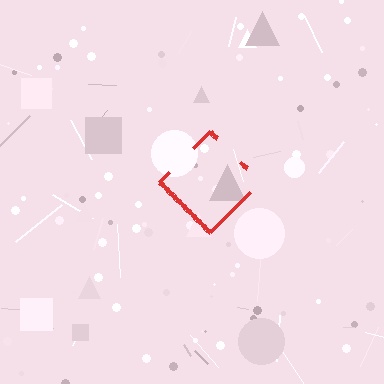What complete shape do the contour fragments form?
The contour fragments form a diamond.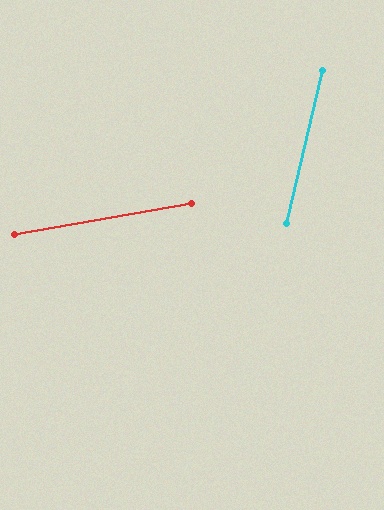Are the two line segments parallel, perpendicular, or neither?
Neither parallel nor perpendicular — they differ by about 67°.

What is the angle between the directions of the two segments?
Approximately 67 degrees.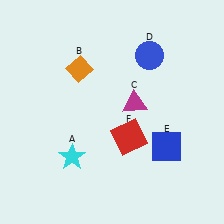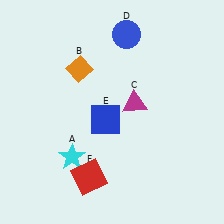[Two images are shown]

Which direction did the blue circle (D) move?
The blue circle (D) moved left.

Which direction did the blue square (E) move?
The blue square (E) moved left.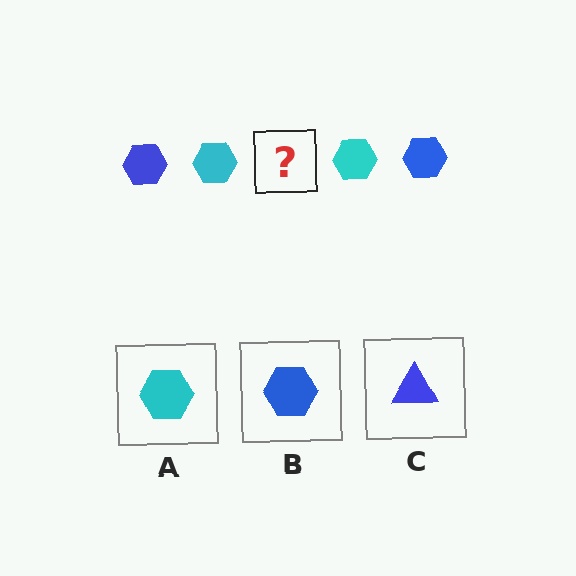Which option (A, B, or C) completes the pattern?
B.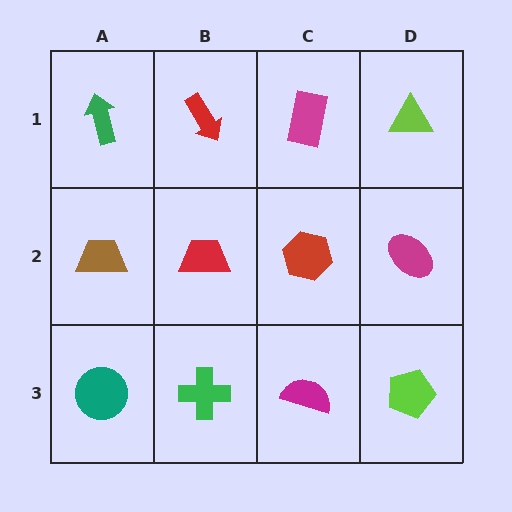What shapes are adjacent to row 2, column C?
A magenta rectangle (row 1, column C), a magenta semicircle (row 3, column C), a red trapezoid (row 2, column B), a magenta ellipse (row 2, column D).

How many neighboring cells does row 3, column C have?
3.